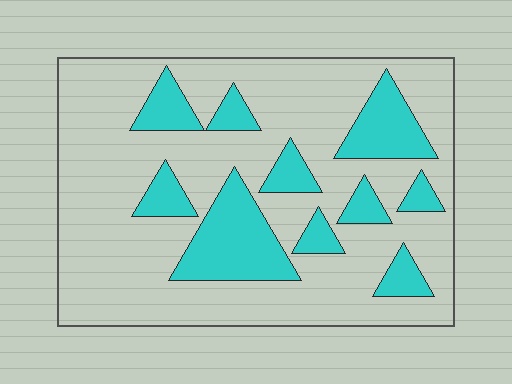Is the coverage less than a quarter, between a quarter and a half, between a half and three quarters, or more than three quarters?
Less than a quarter.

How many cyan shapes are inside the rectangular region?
10.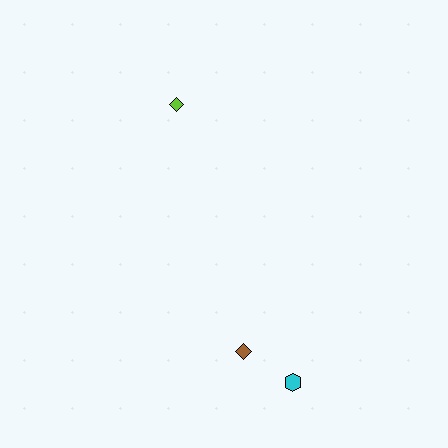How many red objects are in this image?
There are no red objects.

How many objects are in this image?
There are 3 objects.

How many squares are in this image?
There are no squares.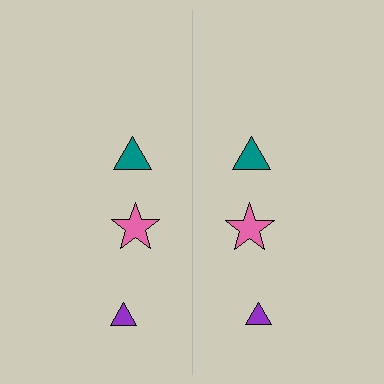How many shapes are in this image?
There are 6 shapes in this image.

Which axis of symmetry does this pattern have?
The pattern has a vertical axis of symmetry running through the center of the image.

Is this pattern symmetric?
Yes, this pattern has bilateral (reflection) symmetry.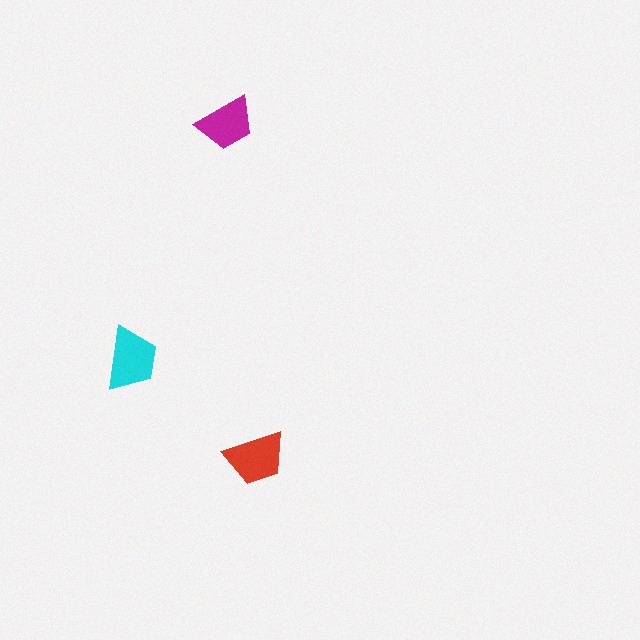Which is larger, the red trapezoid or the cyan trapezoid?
The cyan one.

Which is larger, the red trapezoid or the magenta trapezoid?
The red one.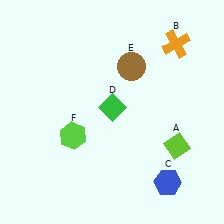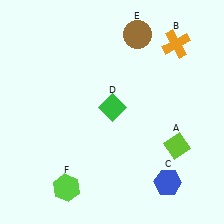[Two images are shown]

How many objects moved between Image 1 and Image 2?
2 objects moved between the two images.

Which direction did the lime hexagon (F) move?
The lime hexagon (F) moved down.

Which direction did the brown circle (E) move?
The brown circle (E) moved up.